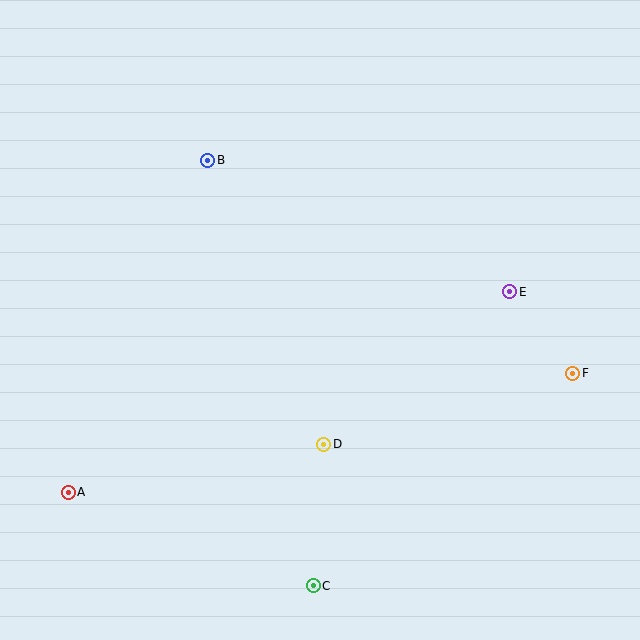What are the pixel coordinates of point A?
Point A is at (68, 492).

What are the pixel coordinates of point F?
Point F is at (573, 373).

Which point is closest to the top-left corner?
Point B is closest to the top-left corner.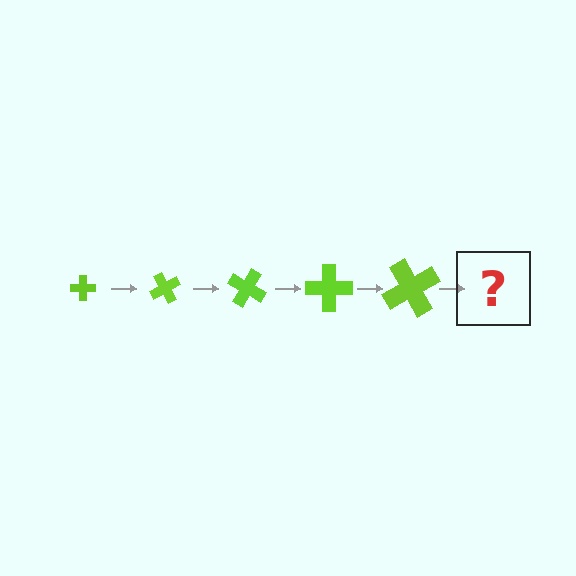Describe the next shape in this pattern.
It should be a cross, larger than the previous one and rotated 300 degrees from the start.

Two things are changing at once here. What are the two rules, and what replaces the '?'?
The two rules are that the cross grows larger each step and it rotates 60 degrees each step. The '?' should be a cross, larger than the previous one and rotated 300 degrees from the start.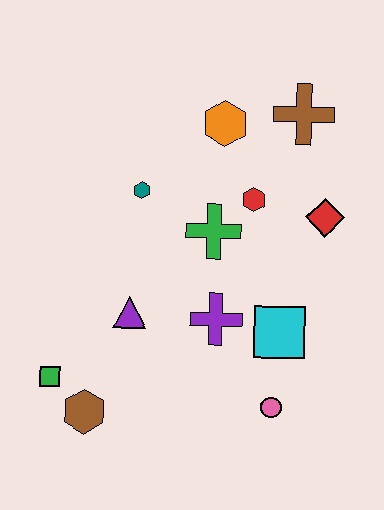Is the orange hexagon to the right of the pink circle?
No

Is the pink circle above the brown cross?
No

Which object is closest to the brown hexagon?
The green square is closest to the brown hexagon.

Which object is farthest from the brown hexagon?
The brown cross is farthest from the brown hexagon.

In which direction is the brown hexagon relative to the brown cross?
The brown hexagon is below the brown cross.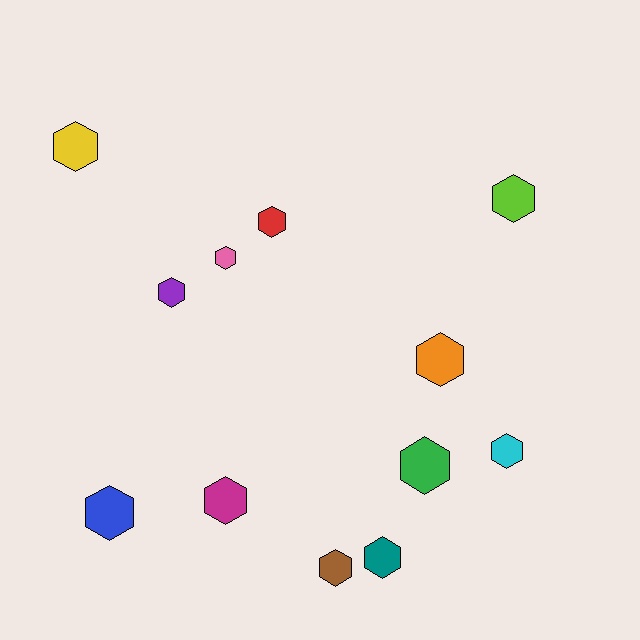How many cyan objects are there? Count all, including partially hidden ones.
There is 1 cyan object.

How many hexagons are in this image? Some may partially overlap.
There are 12 hexagons.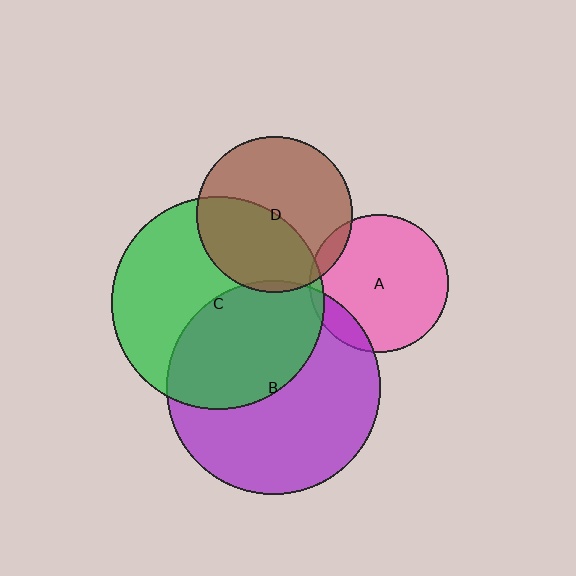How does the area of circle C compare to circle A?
Approximately 2.3 times.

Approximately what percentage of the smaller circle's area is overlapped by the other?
Approximately 10%.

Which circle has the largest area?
Circle B (purple).